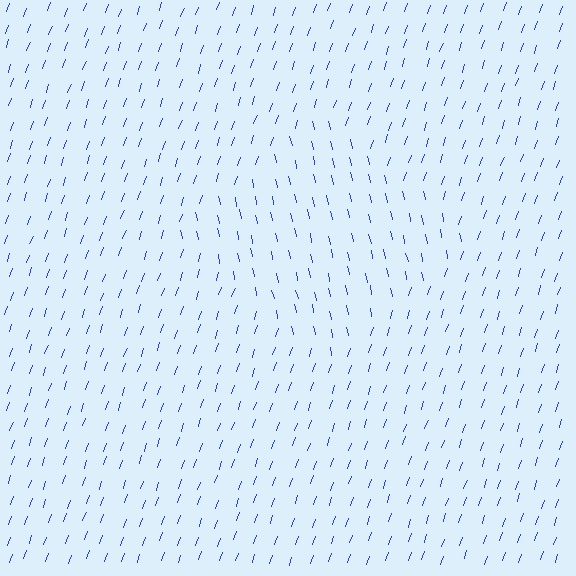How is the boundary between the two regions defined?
The boundary is defined purely by a change in line orientation (approximately 32 degrees difference). All lines are the same color and thickness.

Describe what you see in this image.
The image is filled with small blue line segments. A diamond region in the image has lines oriented differently from the surrounding lines, creating a visible texture boundary.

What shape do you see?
I see a diamond.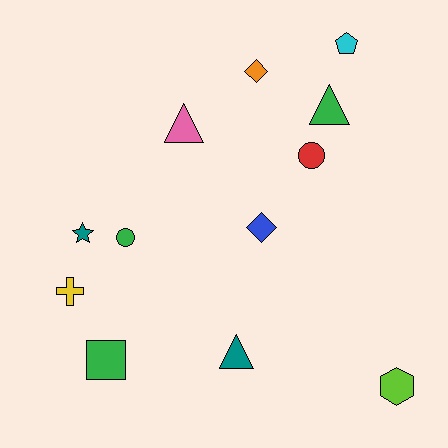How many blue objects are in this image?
There is 1 blue object.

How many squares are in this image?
There is 1 square.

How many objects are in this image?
There are 12 objects.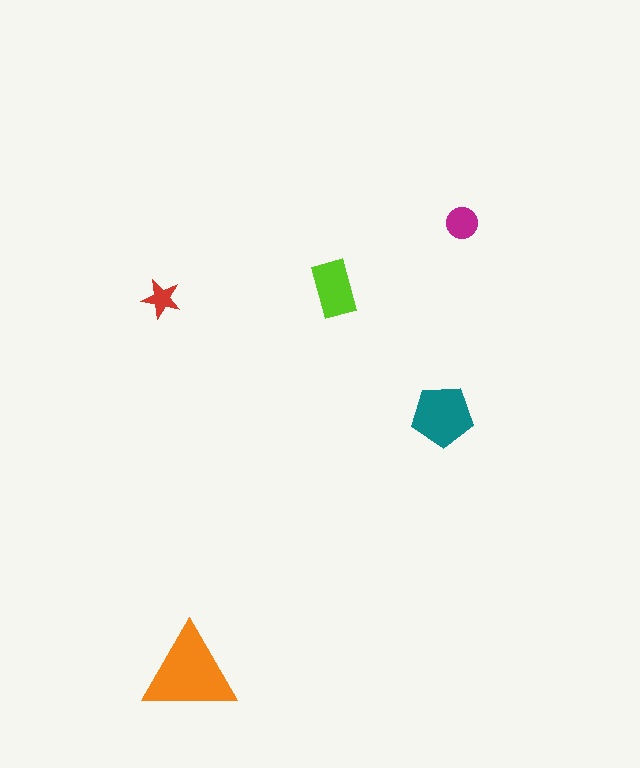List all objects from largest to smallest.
The orange triangle, the teal pentagon, the lime rectangle, the magenta circle, the red star.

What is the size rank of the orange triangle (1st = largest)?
1st.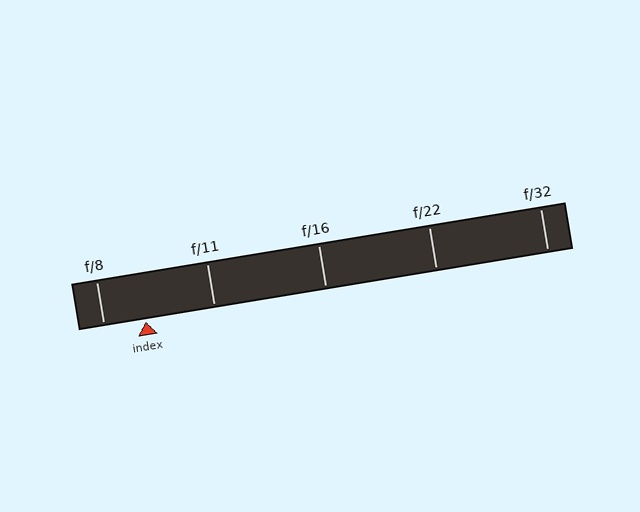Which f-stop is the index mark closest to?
The index mark is closest to f/8.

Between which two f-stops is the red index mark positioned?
The index mark is between f/8 and f/11.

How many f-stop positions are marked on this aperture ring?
There are 5 f-stop positions marked.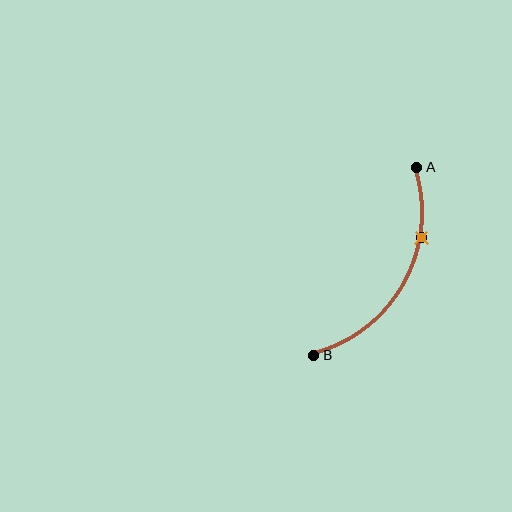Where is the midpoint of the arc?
The arc midpoint is the point on the curve farthest from the straight line joining A and B. It sits to the right of that line.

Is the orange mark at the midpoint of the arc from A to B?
No. The orange mark lies on the arc but is closer to endpoint A. The arc midpoint would be at the point on the curve equidistant along the arc from both A and B.